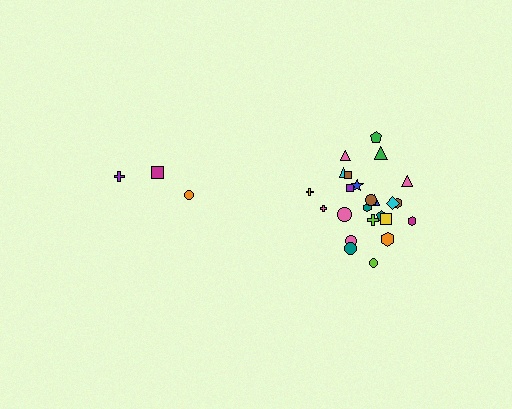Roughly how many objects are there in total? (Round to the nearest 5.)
Roughly 30 objects in total.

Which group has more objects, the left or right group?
The right group.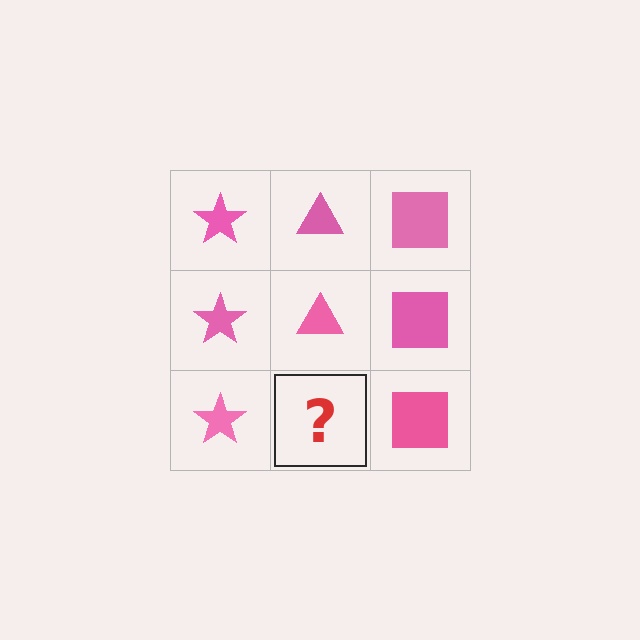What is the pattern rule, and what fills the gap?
The rule is that each column has a consistent shape. The gap should be filled with a pink triangle.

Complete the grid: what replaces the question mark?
The question mark should be replaced with a pink triangle.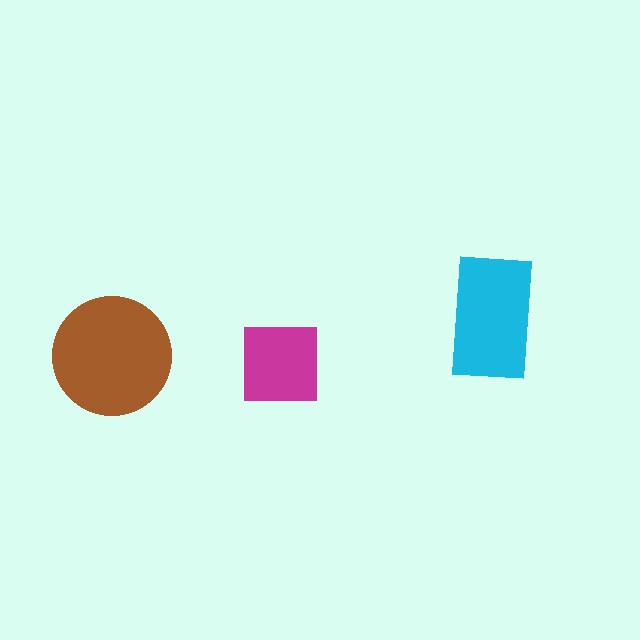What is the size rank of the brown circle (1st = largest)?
1st.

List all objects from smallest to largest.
The magenta square, the cyan rectangle, the brown circle.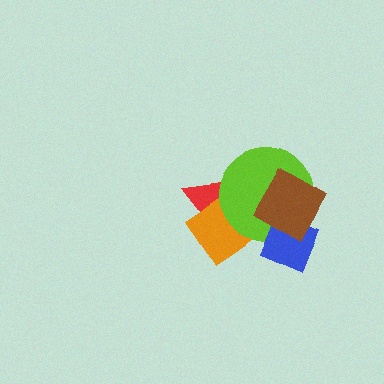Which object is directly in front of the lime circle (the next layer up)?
The blue diamond is directly in front of the lime circle.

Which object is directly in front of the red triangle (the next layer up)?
The orange diamond is directly in front of the red triangle.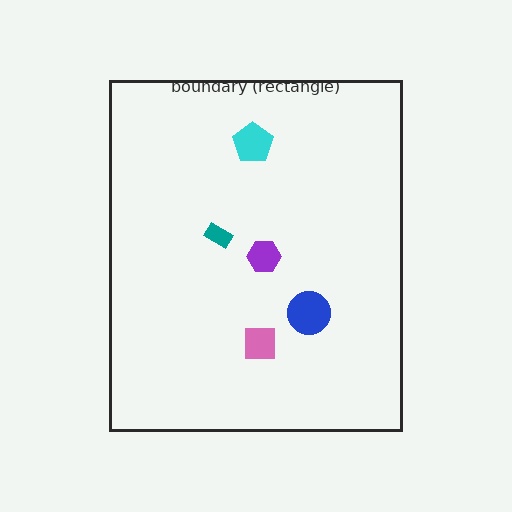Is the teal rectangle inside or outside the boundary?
Inside.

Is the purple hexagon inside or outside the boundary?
Inside.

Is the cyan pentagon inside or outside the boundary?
Inside.